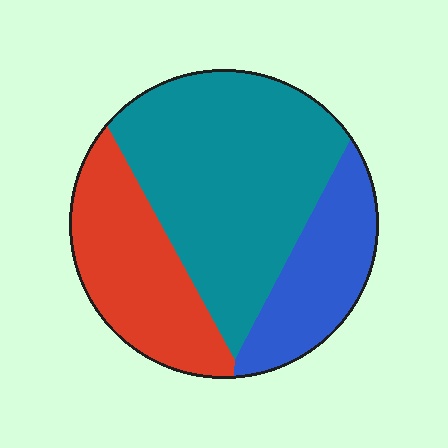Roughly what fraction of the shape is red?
Red covers 28% of the shape.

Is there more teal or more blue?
Teal.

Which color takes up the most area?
Teal, at roughly 50%.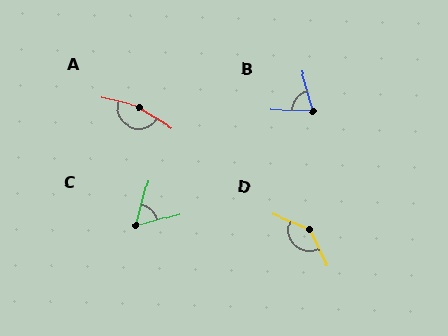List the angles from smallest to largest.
C (59°), B (73°), D (139°), A (161°).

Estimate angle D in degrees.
Approximately 139 degrees.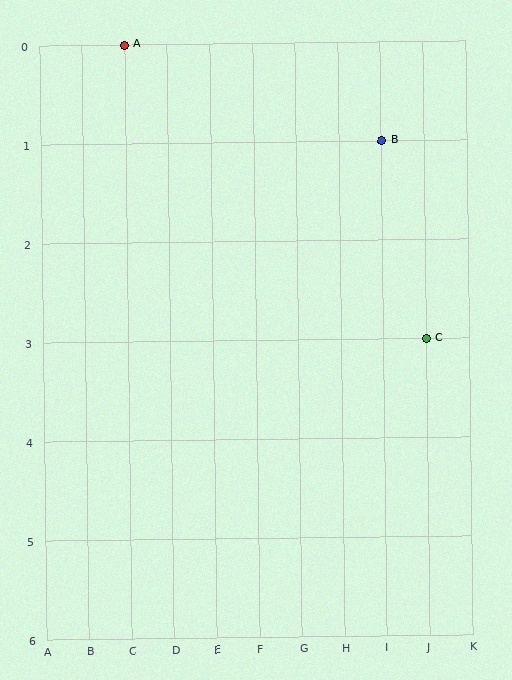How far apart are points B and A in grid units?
Points B and A are 6 columns and 1 row apart (about 6.1 grid units diagonally).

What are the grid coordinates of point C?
Point C is at grid coordinates (J, 3).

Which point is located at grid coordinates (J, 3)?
Point C is at (J, 3).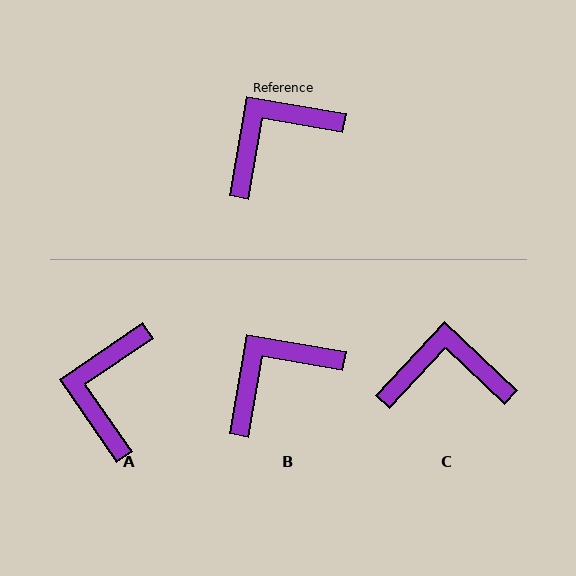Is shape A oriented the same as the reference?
No, it is off by about 44 degrees.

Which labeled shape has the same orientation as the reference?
B.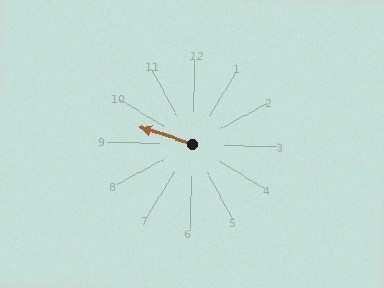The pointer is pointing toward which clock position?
Roughly 10 o'clock.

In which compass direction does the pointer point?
West.